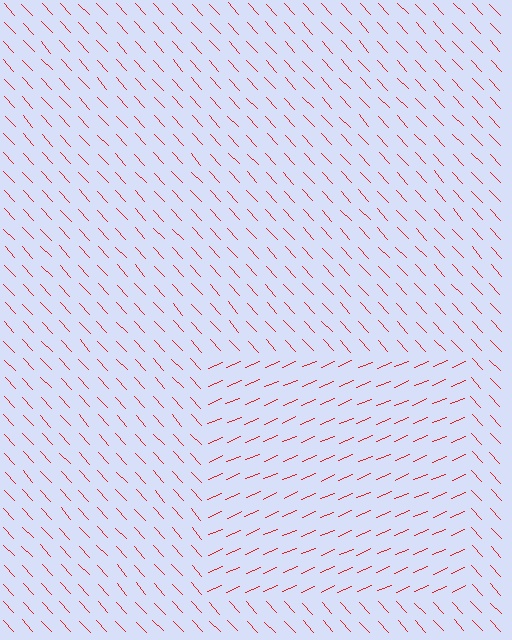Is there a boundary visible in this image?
Yes, there is a texture boundary formed by a change in line orientation.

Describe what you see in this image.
The image is filled with small red line segments. A rectangle region in the image has lines oriented differently from the surrounding lines, creating a visible texture boundary.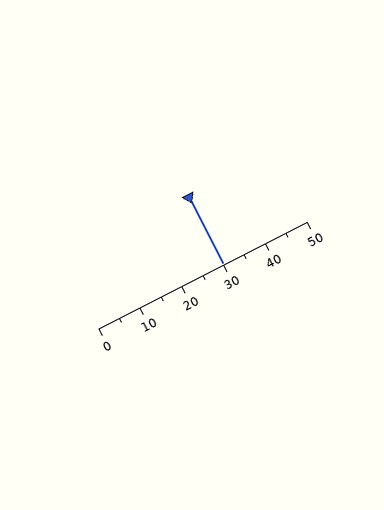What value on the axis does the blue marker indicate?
The marker indicates approximately 30.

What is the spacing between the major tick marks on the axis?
The major ticks are spaced 10 apart.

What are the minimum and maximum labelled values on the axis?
The axis runs from 0 to 50.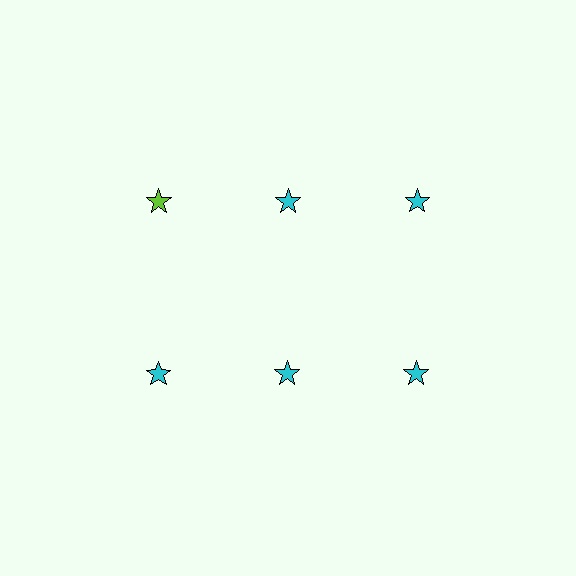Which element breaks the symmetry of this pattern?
The lime star in the top row, leftmost column breaks the symmetry. All other shapes are cyan stars.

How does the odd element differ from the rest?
It has a different color: lime instead of cyan.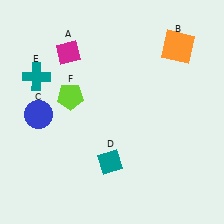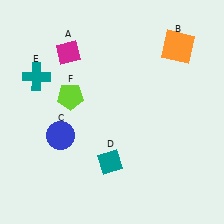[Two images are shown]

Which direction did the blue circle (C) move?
The blue circle (C) moved right.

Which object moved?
The blue circle (C) moved right.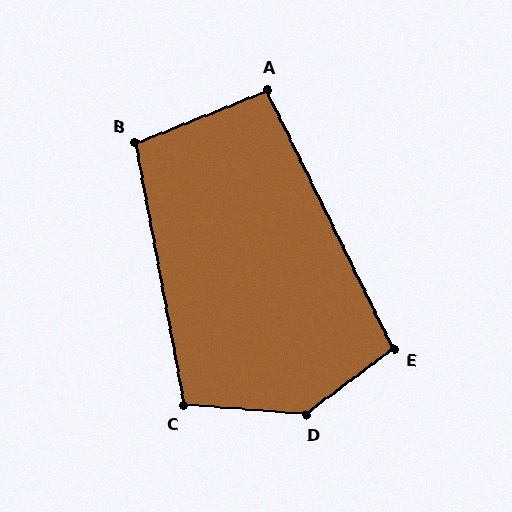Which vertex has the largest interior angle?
D, at approximately 139 degrees.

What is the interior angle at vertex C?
Approximately 105 degrees (obtuse).